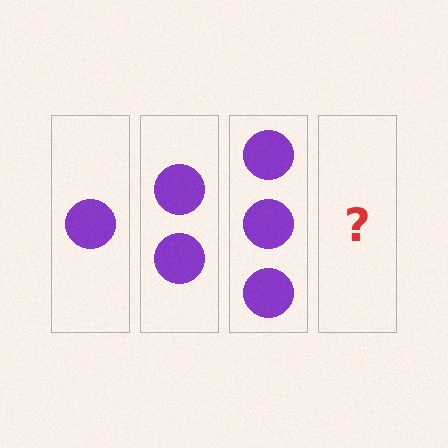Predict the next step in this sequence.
The next step is 4 circles.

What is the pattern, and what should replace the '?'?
The pattern is that each step adds one more circle. The '?' should be 4 circles.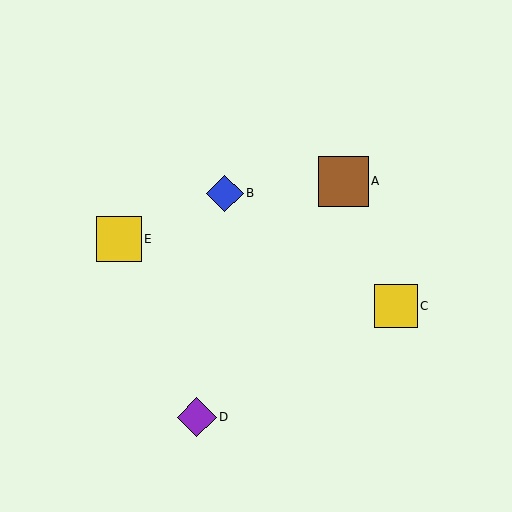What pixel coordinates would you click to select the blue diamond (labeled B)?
Click at (225, 193) to select the blue diamond B.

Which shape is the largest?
The brown square (labeled A) is the largest.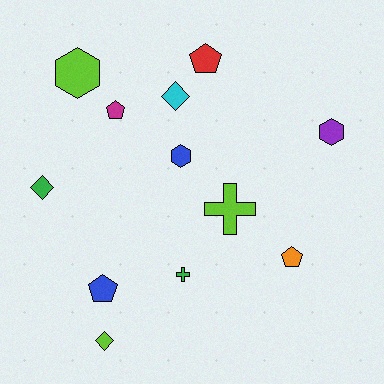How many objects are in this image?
There are 12 objects.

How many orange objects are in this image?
There is 1 orange object.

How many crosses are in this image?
There are 2 crosses.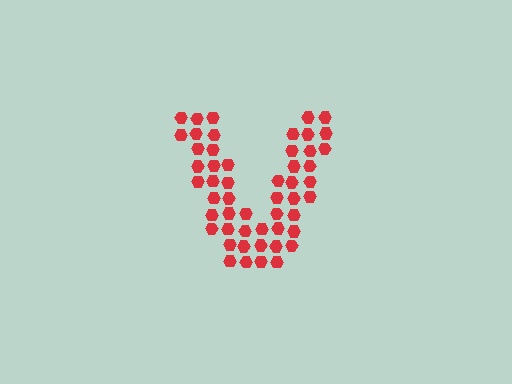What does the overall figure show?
The overall figure shows the letter V.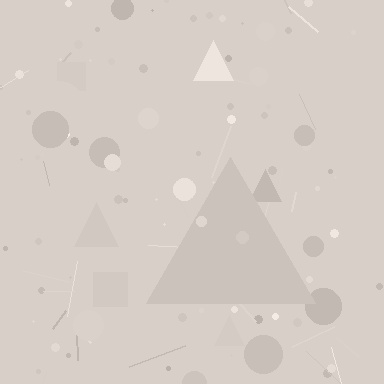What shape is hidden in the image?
A triangle is hidden in the image.